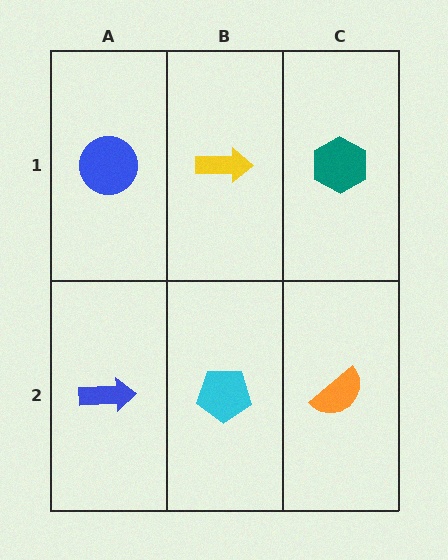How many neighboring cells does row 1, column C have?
2.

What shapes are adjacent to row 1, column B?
A cyan pentagon (row 2, column B), a blue circle (row 1, column A), a teal hexagon (row 1, column C).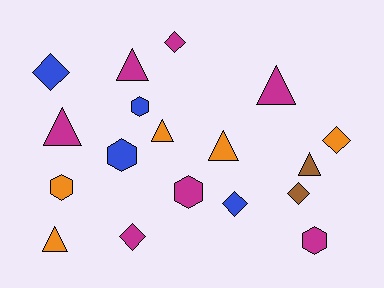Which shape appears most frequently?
Triangle, with 7 objects.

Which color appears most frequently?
Magenta, with 7 objects.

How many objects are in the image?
There are 18 objects.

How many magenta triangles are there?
There are 3 magenta triangles.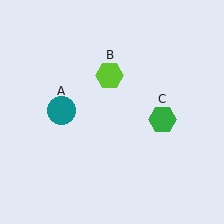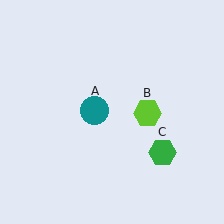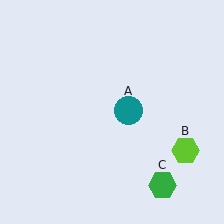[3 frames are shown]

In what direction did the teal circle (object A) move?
The teal circle (object A) moved right.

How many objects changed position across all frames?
3 objects changed position: teal circle (object A), lime hexagon (object B), green hexagon (object C).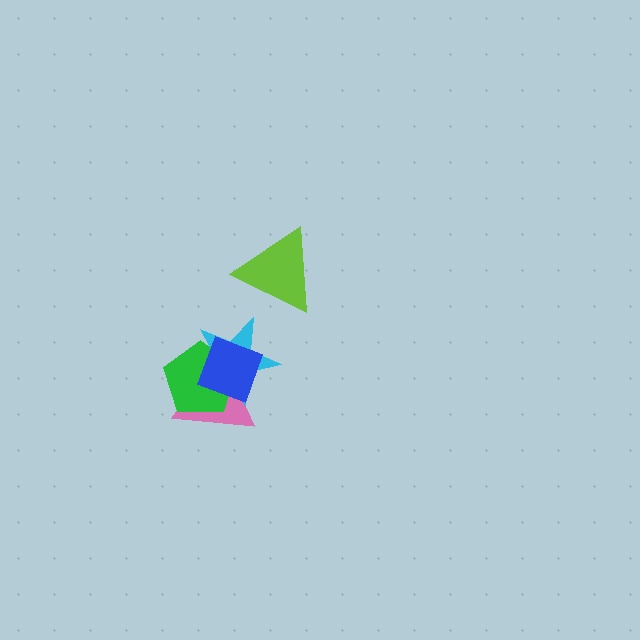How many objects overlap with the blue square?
3 objects overlap with the blue square.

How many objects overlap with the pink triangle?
3 objects overlap with the pink triangle.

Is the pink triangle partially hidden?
Yes, it is partially covered by another shape.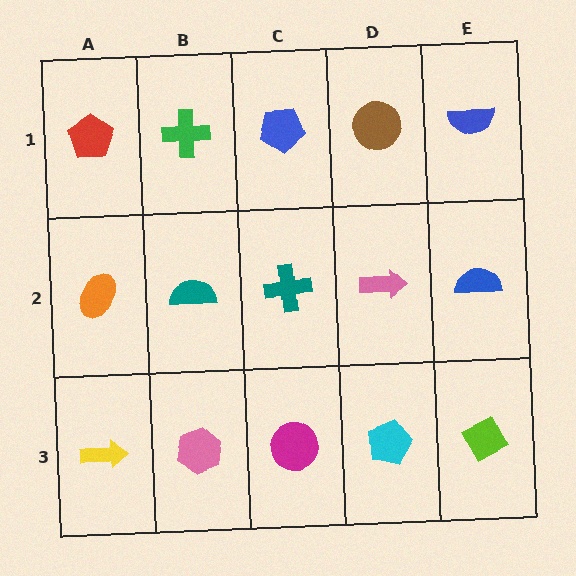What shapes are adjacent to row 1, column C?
A teal cross (row 2, column C), a green cross (row 1, column B), a brown circle (row 1, column D).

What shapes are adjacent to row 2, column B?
A green cross (row 1, column B), a pink hexagon (row 3, column B), an orange ellipse (row 2, column A), a teal cross (row 2, column C).